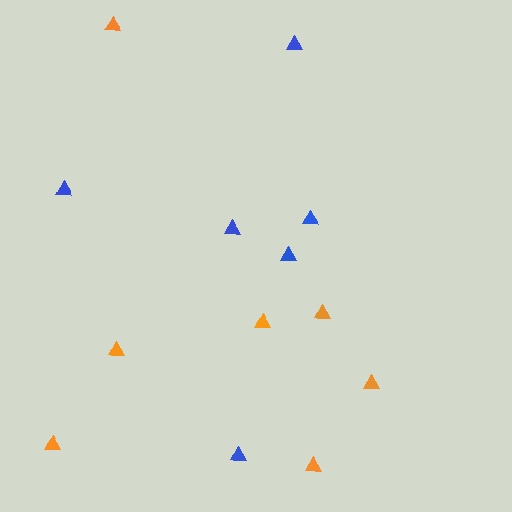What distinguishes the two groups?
There are 2 groups: one group of blue triangles (6) and one group of orange triangles (7).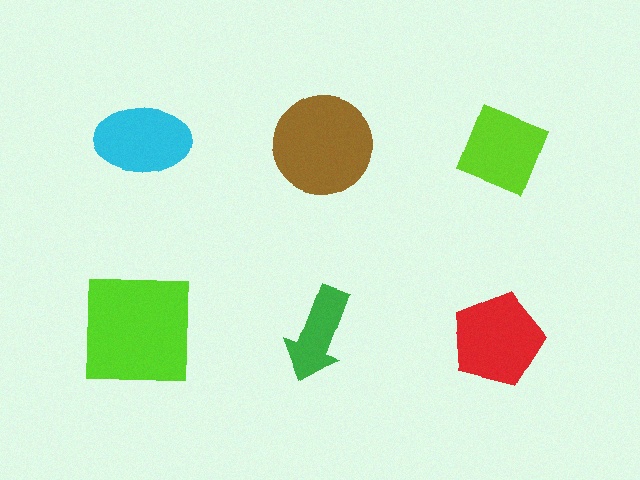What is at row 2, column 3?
A red pentagon.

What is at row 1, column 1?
A cyan ellipse.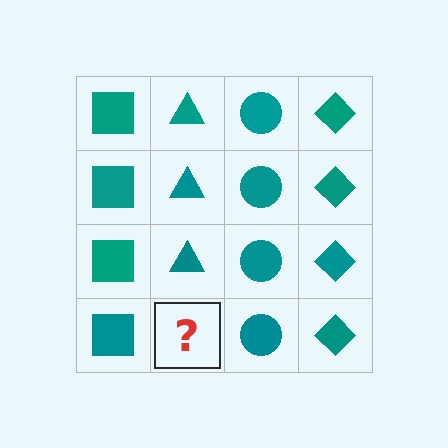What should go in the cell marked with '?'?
The missing cell should contain a teal triangle.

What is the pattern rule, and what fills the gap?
The rule is that each column has a consistent shape. The gap should be filled with a teal triangle.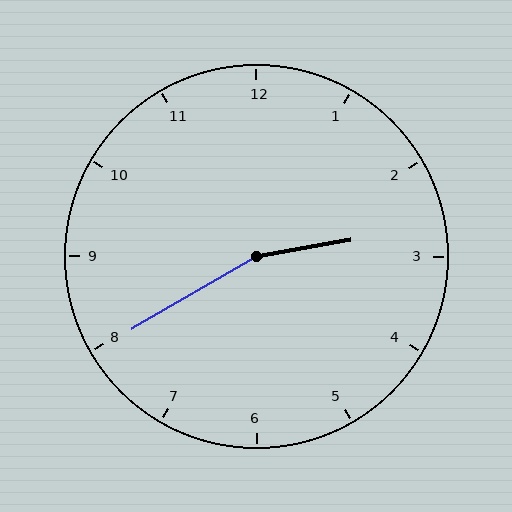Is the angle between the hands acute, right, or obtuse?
It is obtuse.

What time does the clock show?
2:40.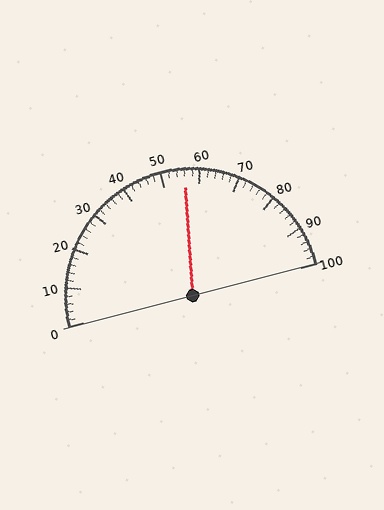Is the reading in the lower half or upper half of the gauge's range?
The reading is in the upper half of the range (0 to 100).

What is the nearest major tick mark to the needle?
The nearest major tick mark is 60.